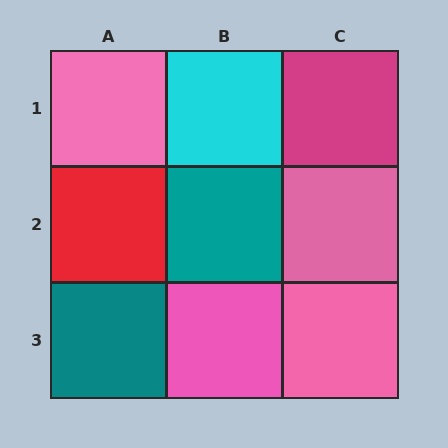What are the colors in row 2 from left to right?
Red, teal, pink.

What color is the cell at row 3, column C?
Pink.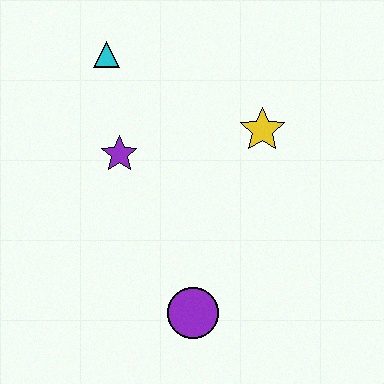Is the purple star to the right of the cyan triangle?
Yes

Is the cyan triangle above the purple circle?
Yes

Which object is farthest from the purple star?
The purple circle is farthest from the purple star.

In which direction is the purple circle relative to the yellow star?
The purple circle is below the yellow star.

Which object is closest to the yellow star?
The purple star is closest to the yellow star.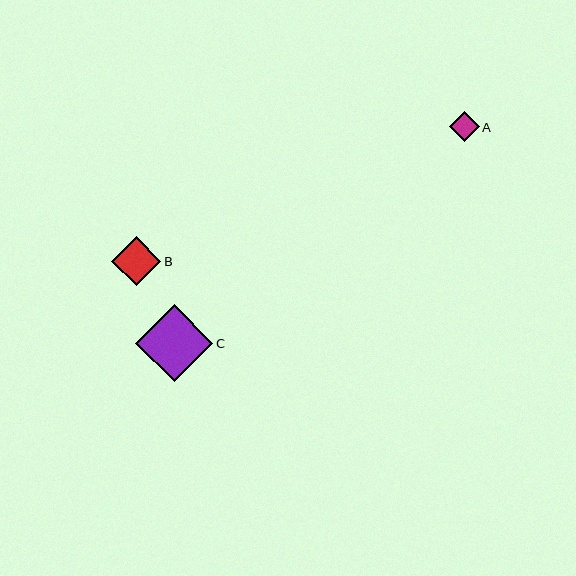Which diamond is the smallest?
Diamond A is the smallest with a size of approximately 30 pixels.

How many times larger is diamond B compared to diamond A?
Diamond B is approximately 1.6 times the size of diamond A.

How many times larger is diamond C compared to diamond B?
Diamond C is approximately 1.6 times the size of diamond B.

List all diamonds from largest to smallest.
From largest to smallest: C, B, A.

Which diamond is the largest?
Diamond C is the largest with a size of approximately 77 pixels.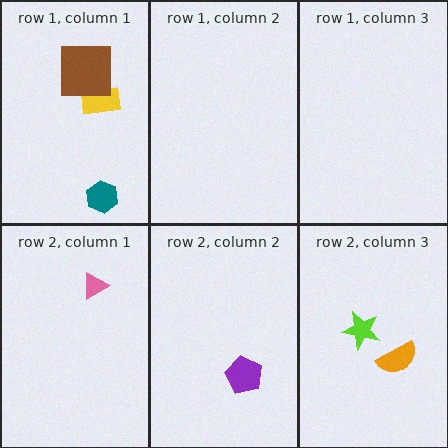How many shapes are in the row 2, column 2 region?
1.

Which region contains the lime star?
The row 2, column 3 region.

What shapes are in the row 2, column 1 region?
The pink triangle.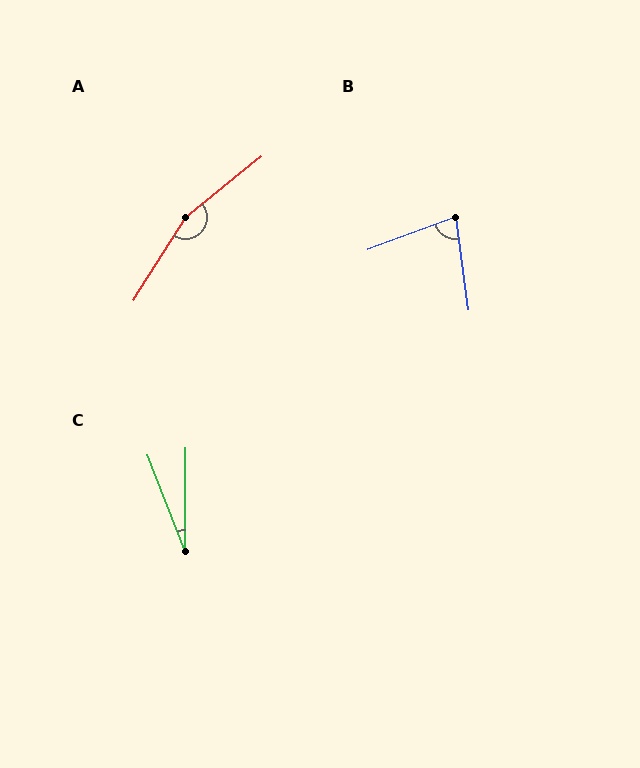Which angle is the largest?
A, at approximately 161 degrees.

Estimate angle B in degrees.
Approximately 77 degrees.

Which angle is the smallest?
C, at approximately 22 degrees.